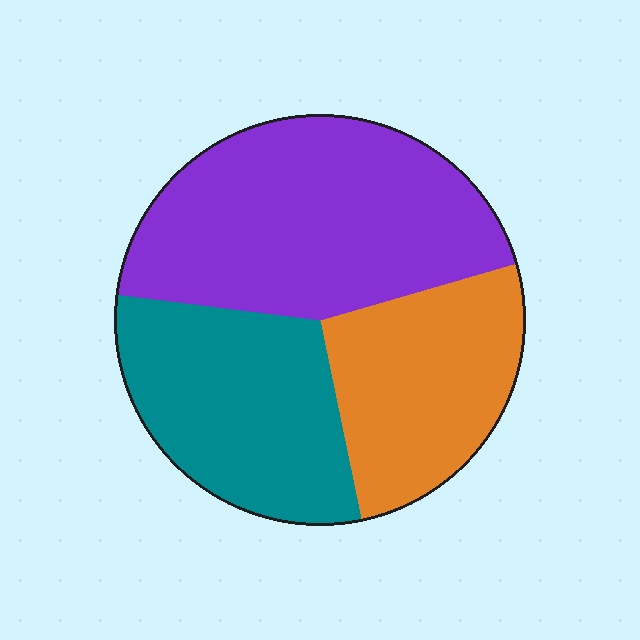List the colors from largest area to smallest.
From largest to smallest: purple, teal, orange.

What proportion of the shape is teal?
Teal covers around 30% of the shape.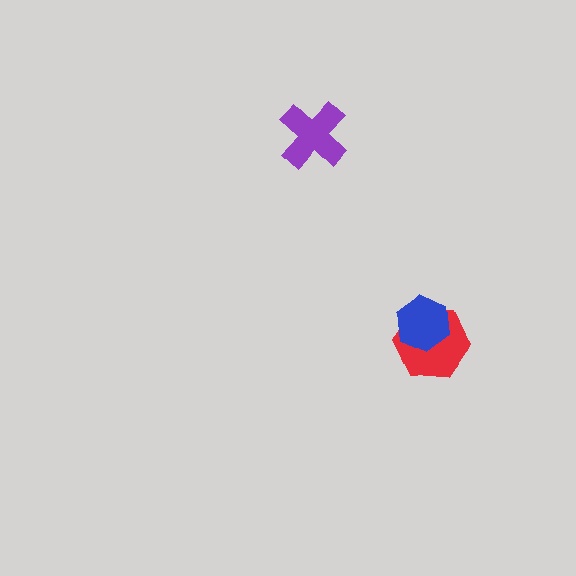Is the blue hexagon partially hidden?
No, no other shape covers it.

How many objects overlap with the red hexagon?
1 object overlaps with the red hexagon.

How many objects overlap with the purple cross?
0 objects overlap with the purple cross.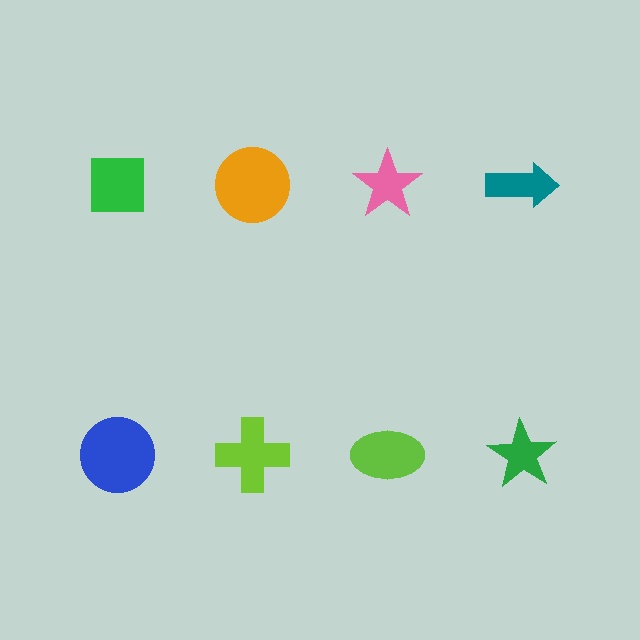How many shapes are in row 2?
4 shapes.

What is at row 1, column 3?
A pink star.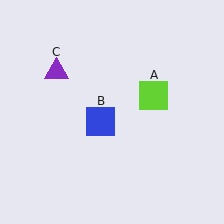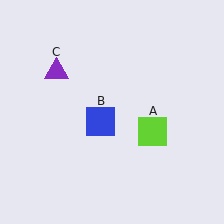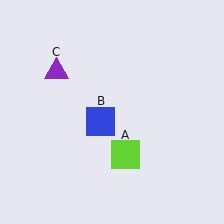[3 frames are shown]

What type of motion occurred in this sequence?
The lime square (object A) rotated clockwise around the center of the scene.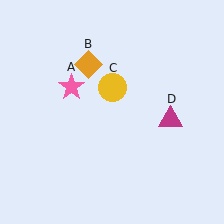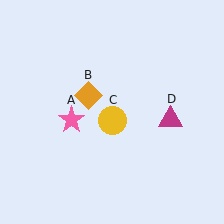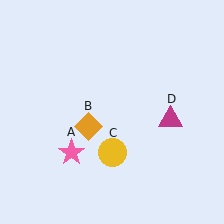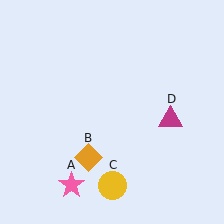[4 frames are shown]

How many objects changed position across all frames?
3 objects changed position: pink star (object A), orange diamond (object B), yellow circle (object C).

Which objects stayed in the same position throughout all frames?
Magenta triangle (object D) remained stationary.